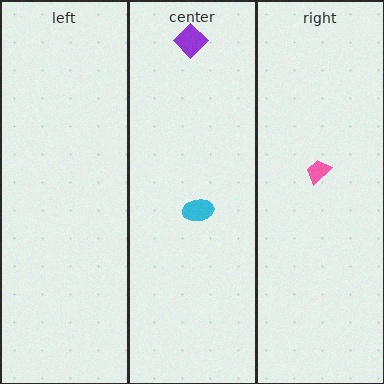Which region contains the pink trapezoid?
The right region.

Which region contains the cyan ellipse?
The center region.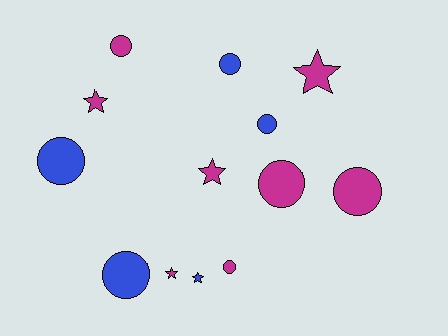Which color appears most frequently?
Magenta, with 8 objects.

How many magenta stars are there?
There are 4 magenta stars.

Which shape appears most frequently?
Circle, with 8 objects.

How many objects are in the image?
There are 13 objects.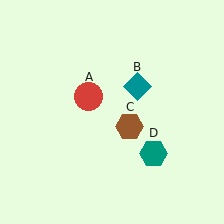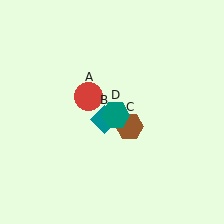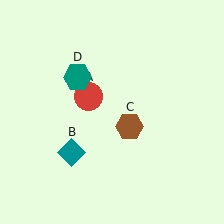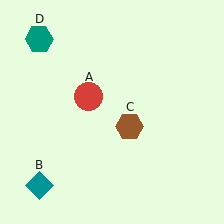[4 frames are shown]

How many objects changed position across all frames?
2 objects changed position: teal diamond (object B), teal hexagon (object D).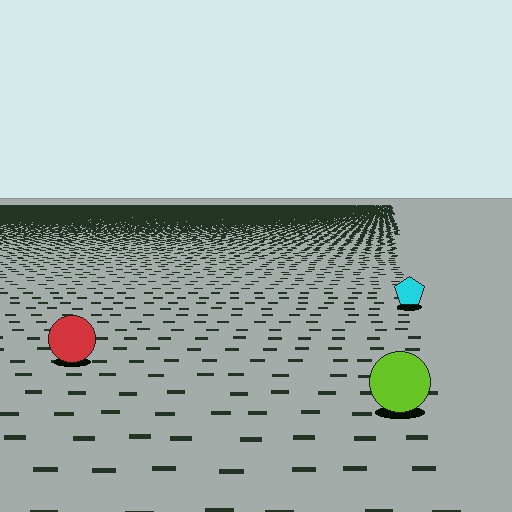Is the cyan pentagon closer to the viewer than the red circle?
No. The red circle is closer — you can tell from the texture gradient: the ground texture is coarser near it.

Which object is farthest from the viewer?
The cyan pentagon is farthest from the viewer. It appears smaller and the ground texture around it is denser.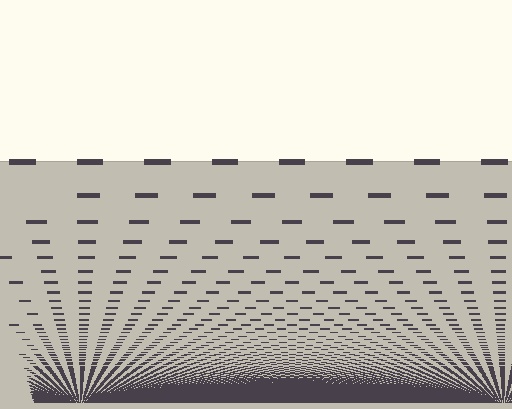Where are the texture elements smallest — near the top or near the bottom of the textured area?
Near the bottom.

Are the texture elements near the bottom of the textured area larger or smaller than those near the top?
Smaller. The gradient is inverted — elements near the bottom are smaller and denser.